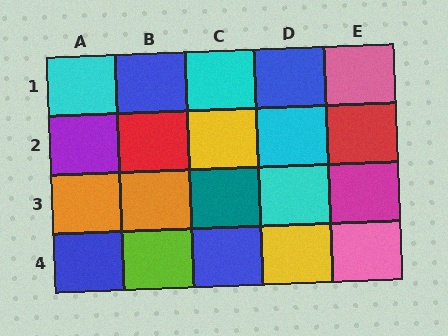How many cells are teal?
1 cell is teal.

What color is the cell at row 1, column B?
Blue.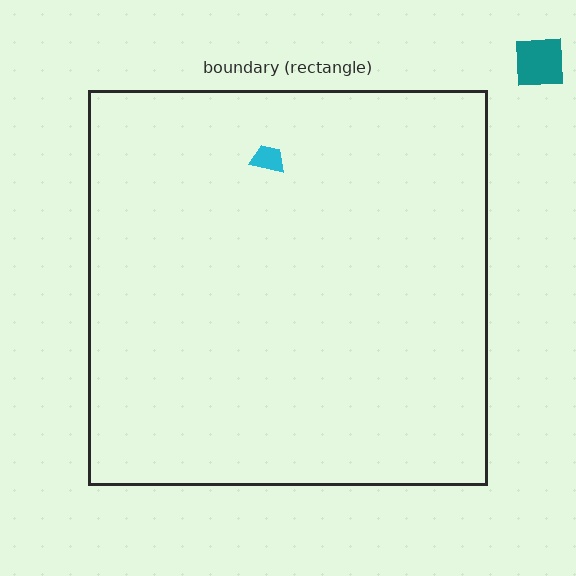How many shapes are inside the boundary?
1 inside, 1 outside.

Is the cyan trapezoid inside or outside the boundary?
Inside.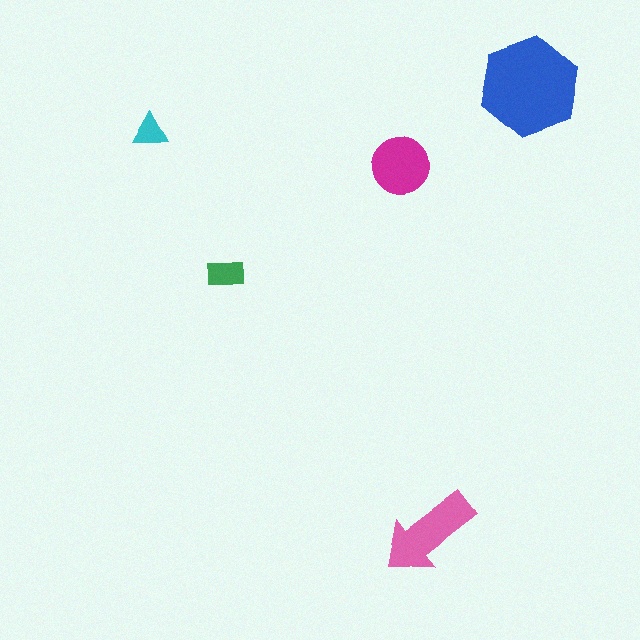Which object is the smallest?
The cyan triangle.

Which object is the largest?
The blue hexagon.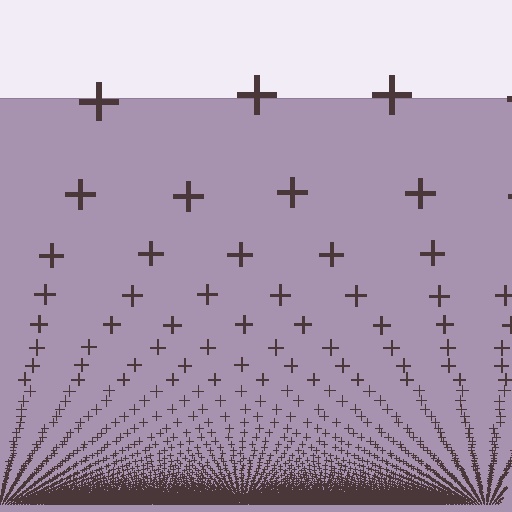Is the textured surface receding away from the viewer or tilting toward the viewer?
The surface appears to tilt toward the viewer. Texture elements get larger and sparser toward the top.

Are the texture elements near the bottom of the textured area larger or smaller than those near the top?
Smaller. The gradient is inverted — elements near the bottom are smaller and denser.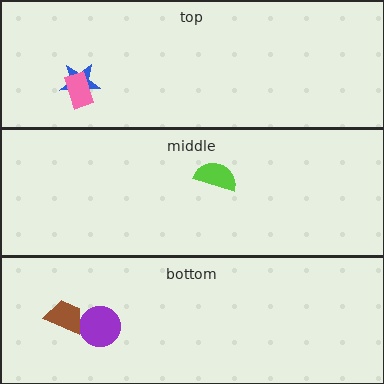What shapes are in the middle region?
The lime semicircle.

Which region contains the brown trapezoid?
The bottom region.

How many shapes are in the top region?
2.